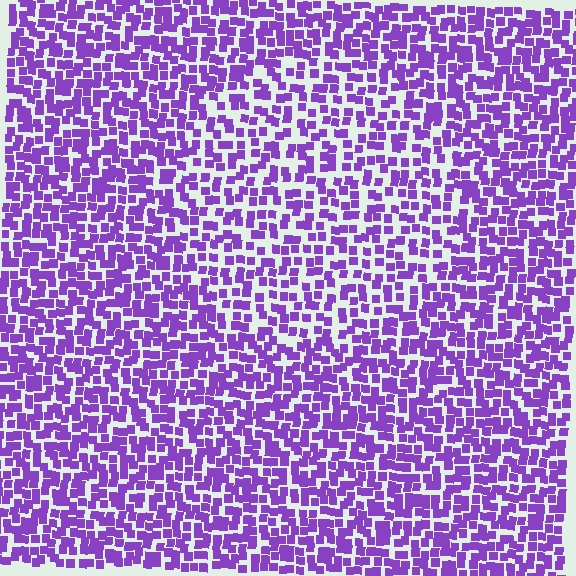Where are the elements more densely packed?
The elements are more densely packed outside the circle boundary.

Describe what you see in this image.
The image contains small purple elements arranged at two different densities. A circle-shaped region is visible where the elements are less densely packed than the surrounding area.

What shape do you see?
I see a circle.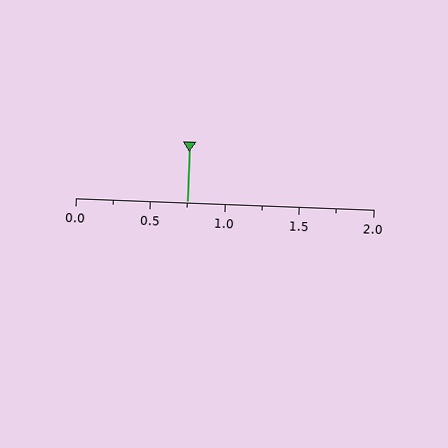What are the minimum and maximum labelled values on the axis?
The axis runs from 0.0 to 2.0.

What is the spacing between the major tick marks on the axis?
The major ticks are spaced 0.5 apart.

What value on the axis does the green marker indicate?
The marker indicates approximately 0.75.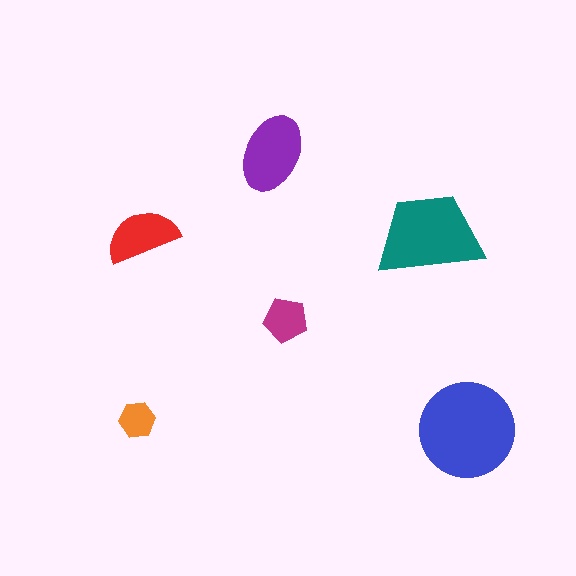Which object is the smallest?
The orange hexagon.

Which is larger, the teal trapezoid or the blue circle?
The blue circle.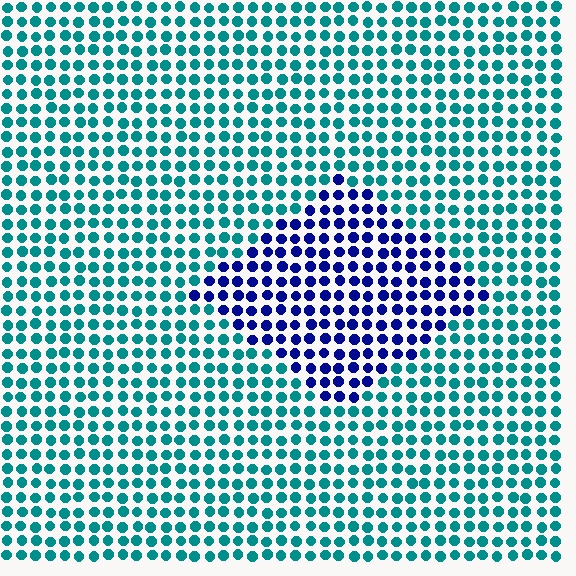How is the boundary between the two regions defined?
The boundary is defined purely by a slight shift in hue (about 58 degrees). Spacing, size, and orientation are identical on both sides.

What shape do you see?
I see a diamond.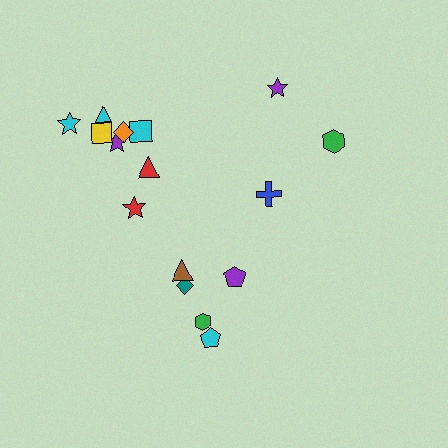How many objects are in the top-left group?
There are 8 objects.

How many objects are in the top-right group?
There are 3 objects.